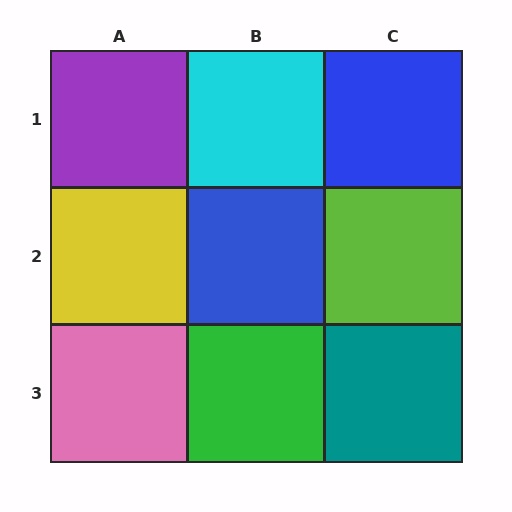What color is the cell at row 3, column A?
Pink.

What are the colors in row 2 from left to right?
Yellow, blue, lime.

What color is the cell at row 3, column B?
Green.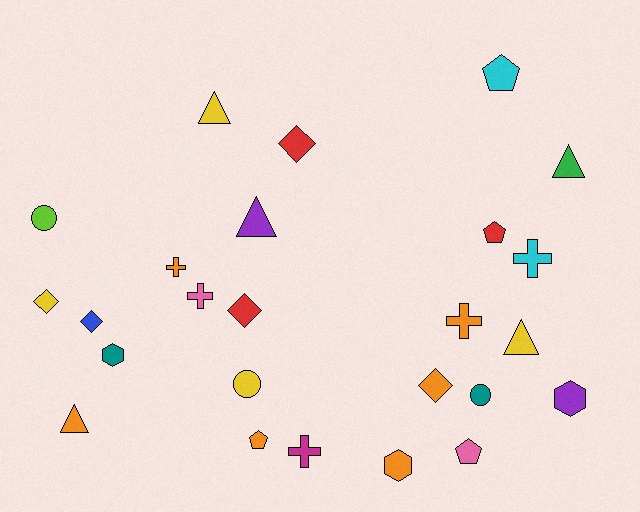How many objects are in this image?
There are 25 objects.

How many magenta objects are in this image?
There is 1 magenta object.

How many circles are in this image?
There are 3 circles.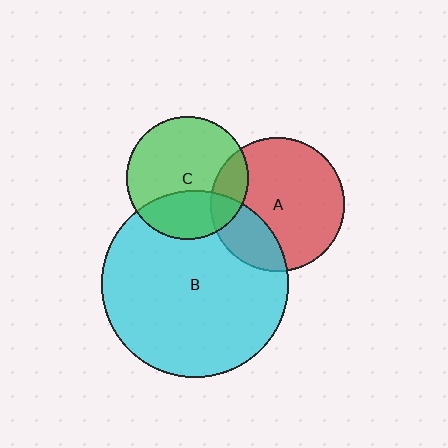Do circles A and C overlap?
Yes.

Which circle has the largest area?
Circle B (cyan).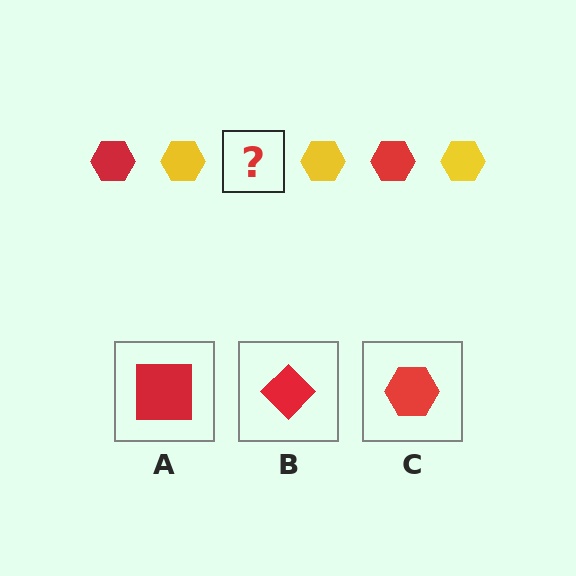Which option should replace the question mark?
Option C.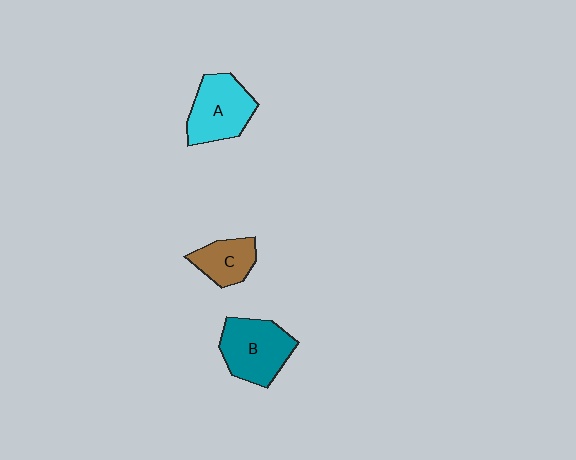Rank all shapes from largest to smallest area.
From largest to smallest: B (teal), A (cyan), C (brown).